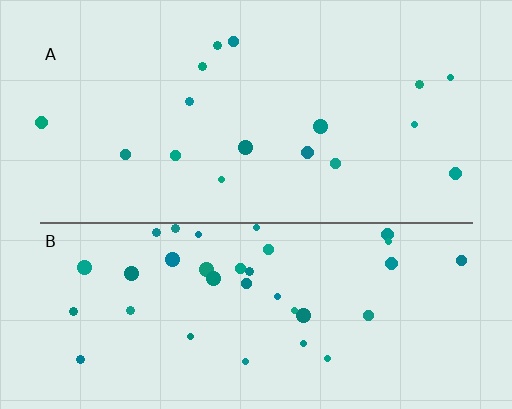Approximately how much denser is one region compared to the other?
Approximately 2.2× — region B over region A.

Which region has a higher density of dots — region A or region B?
B (the bottom).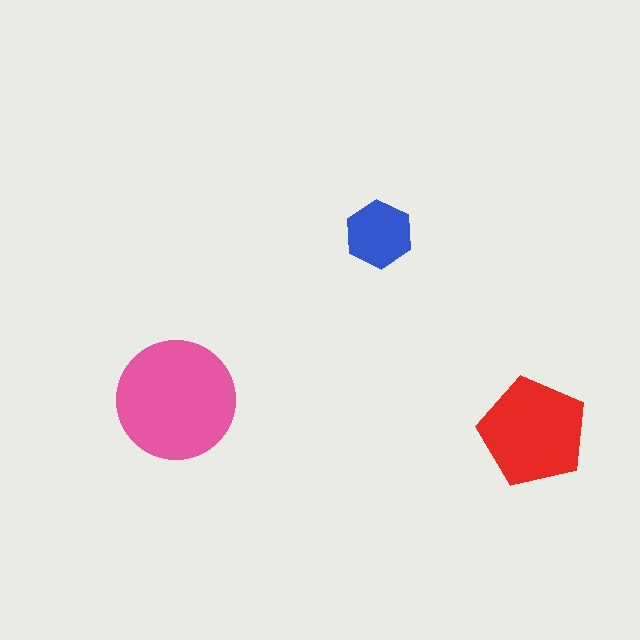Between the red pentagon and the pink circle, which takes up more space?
The pink circle.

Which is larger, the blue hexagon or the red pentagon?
The red pentagon.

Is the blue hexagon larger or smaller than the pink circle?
Smaller.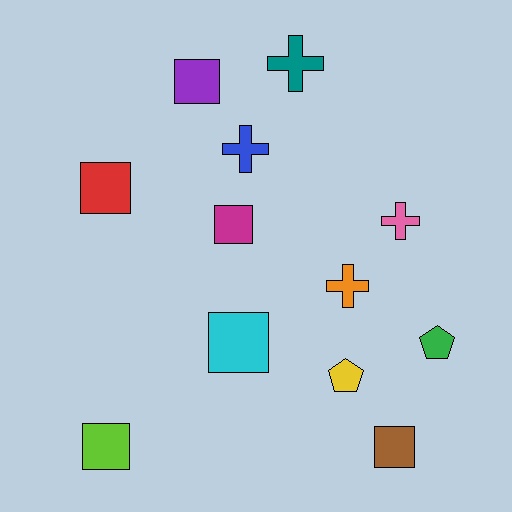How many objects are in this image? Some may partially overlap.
There are 12 objects.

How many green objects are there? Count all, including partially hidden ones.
There is 1 green object.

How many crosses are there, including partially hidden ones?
There are 4 crosses.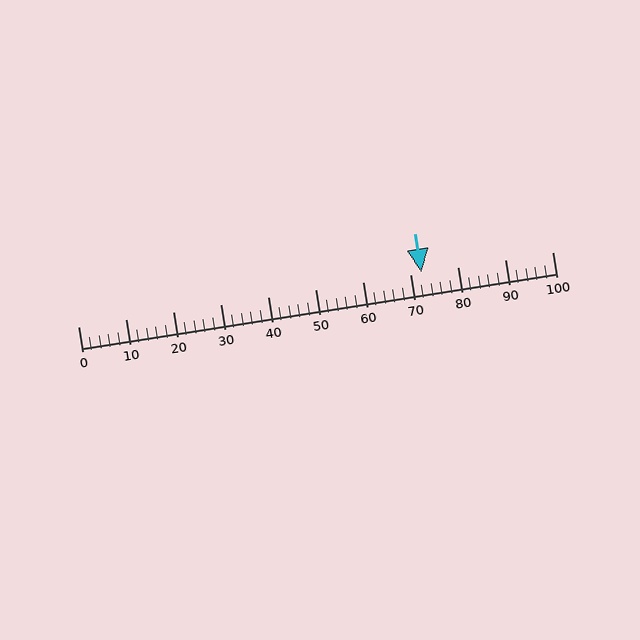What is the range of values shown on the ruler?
The ruler shows values from 0 to 100.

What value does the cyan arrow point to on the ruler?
The cyan arrow points to approximately 72.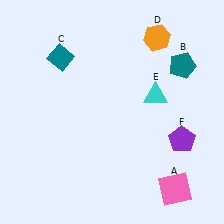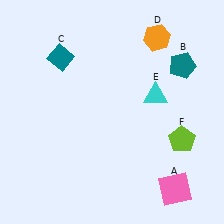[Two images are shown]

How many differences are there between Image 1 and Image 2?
There is 1 difference between the two images.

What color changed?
The pentagon (F) changed from purple in Image 1 to lime in Image 2.